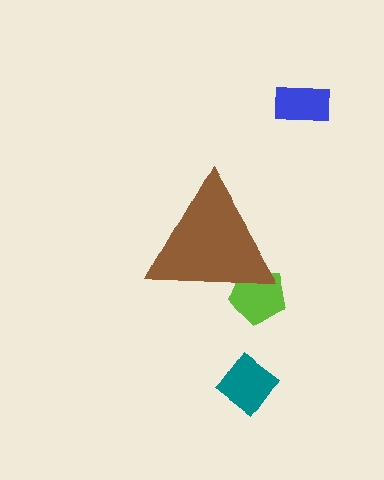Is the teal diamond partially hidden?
No, the teal diamond is fully visible.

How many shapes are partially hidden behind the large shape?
1 shape is partially hidden.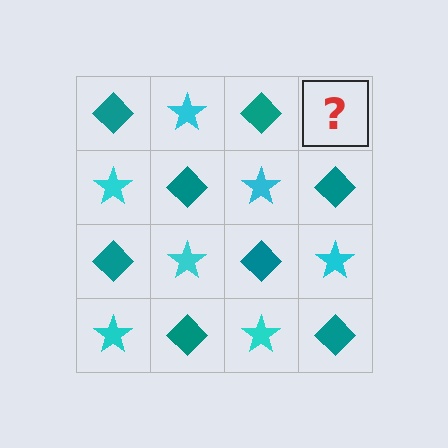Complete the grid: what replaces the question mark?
The question mark should be replaced with a cyan star.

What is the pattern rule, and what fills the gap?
The rule is that it alternates teal diamond and cyan star in a checkerboard pattern. The gap should be filled with a cyan star.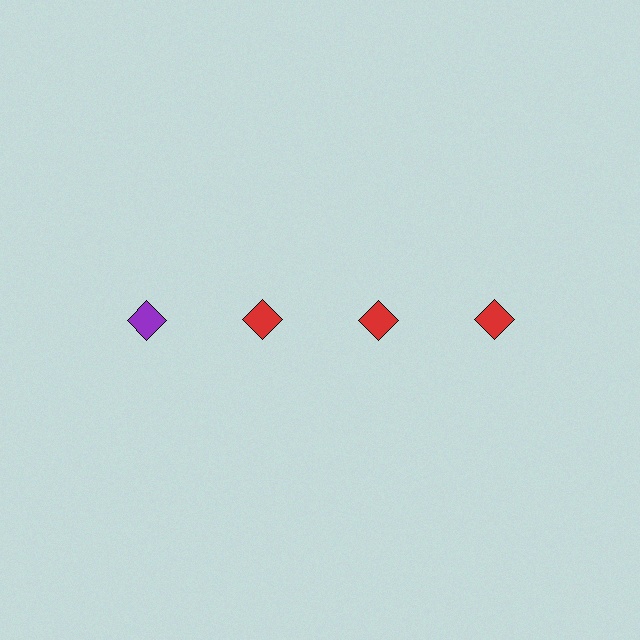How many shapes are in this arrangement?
There are 4 shapes arranged in a grid pattern.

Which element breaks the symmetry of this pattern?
The purple diamond in the top row, leftmost column breaks the symmetry. All other shapes are red diamonds.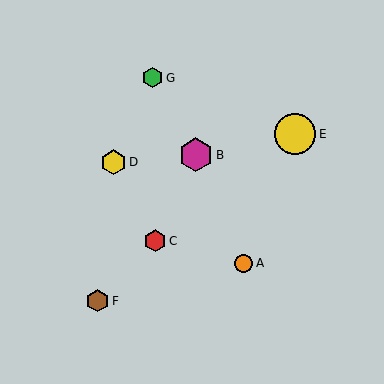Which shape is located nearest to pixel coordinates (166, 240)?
The red hexagon (labeled C) at (155, 241) is nearest to that location.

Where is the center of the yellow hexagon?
The center of the yellow hexagon is at (113, 162).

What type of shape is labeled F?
Shape F is a brown hexagon.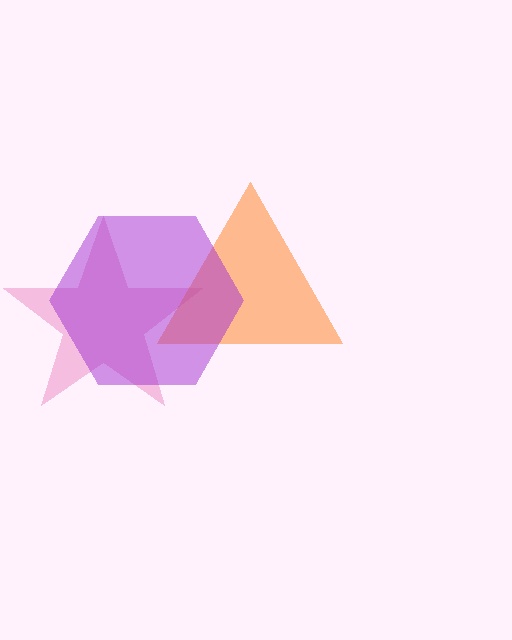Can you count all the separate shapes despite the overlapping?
Yes, there are 3 separate shapes.